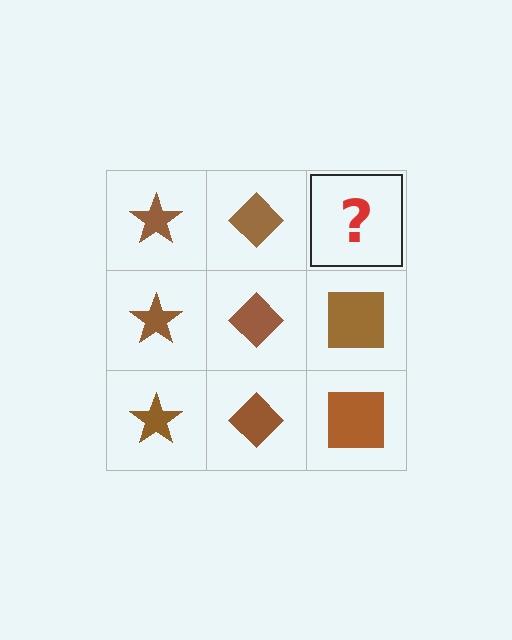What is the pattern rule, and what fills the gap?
The rule is that each column has a consistent shape. The gap should be filled with a brown square.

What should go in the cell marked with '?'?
The missing cell should contain a brown square.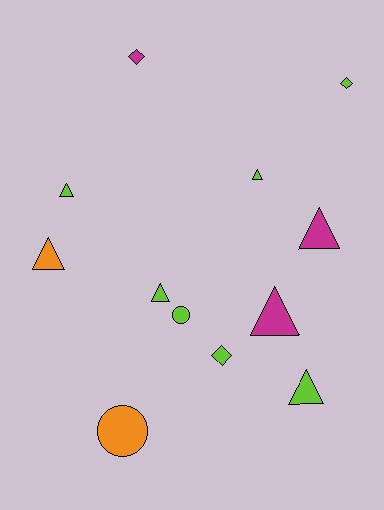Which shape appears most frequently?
Triangle, with 7 objects.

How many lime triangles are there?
There are 4 lime triangles.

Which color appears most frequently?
Lime, with 7 objects.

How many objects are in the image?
There are 12 objects.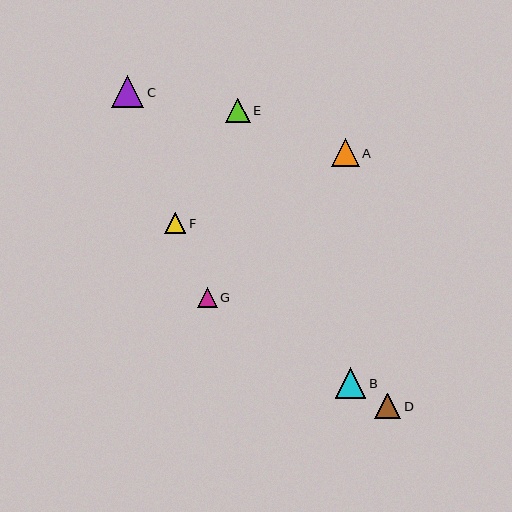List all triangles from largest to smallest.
From largest to smallest: C, B, A, D, E, F, G.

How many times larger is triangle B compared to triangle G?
Triangle B is approximately 1.6 times the size of triangle G.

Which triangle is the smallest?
Triangle G is the smallest with a size of approximately 19 pixels.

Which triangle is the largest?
Triangle C is the largest with a size of approximately 32 pixels.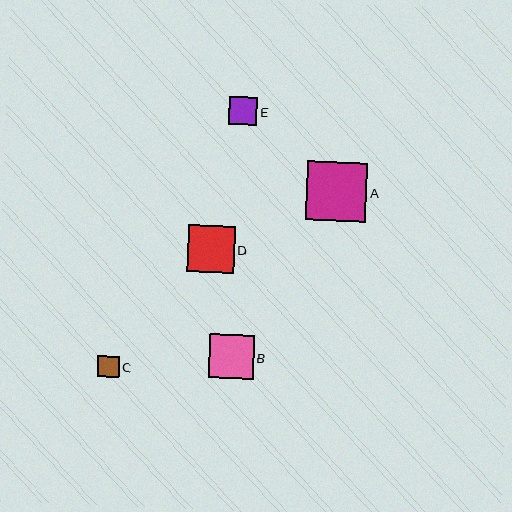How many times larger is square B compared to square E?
Square B is approximately 1.6 times the size of square E.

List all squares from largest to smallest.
From largest to smallest: A, D, B, E, C.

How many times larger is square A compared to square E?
Square A is approximately 2.1 times the size of square E.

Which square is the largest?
Square A is the largest with a size of approximately 60 pixels.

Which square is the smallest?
Square C is the smallest with a size of approximately 22 pixels.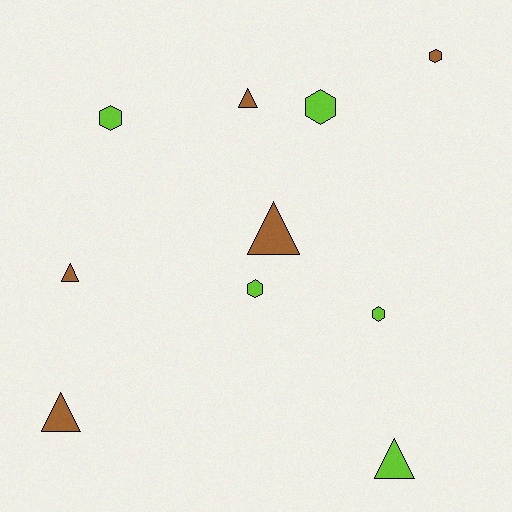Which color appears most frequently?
Brown, with 5 objects.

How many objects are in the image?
There are 10 objects.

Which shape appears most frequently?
Triangle, with 5 objects.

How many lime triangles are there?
There is 1 lime triangle.